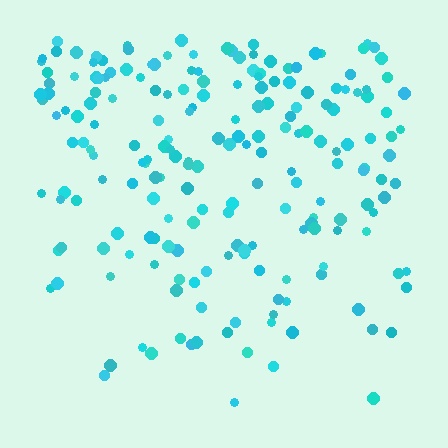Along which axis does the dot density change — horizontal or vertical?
Vertical.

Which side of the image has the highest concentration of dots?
The top.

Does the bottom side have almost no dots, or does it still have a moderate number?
Still a moderate number, just noticeably fewer than the top.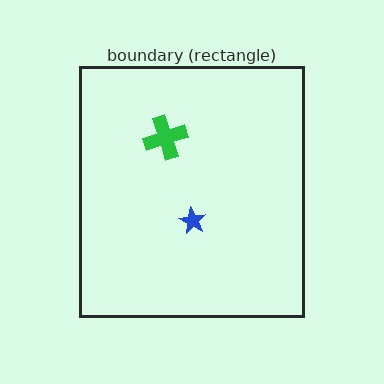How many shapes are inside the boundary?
2 inside, 0 outside.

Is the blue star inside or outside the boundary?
Inside.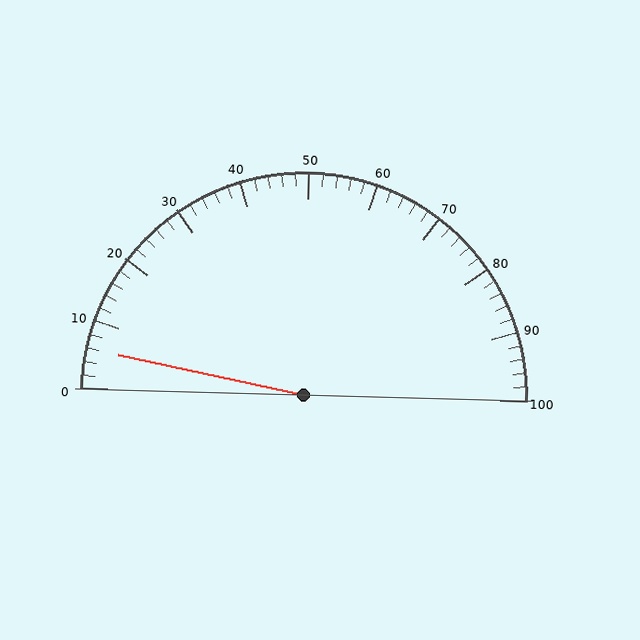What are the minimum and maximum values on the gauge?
The gauge ranges from 0 to 100.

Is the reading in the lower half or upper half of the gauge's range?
The reading is in the lower half of the range (0 to 100).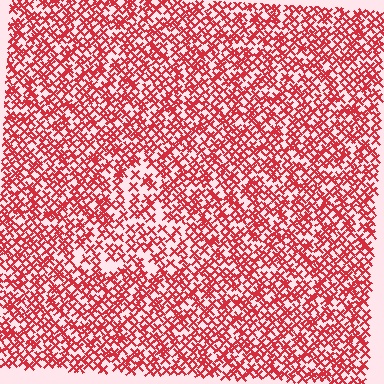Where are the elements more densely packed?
The elements are more densely packed outside the triangle boundary.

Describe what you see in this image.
The image contains small red elements arranged at two different densities. A triangle-shaped region is visible where the elements are less densely packed than the surrounding area.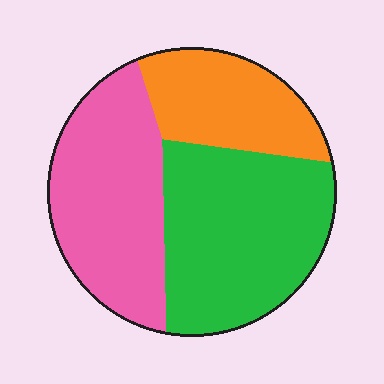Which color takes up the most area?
Green, at roughly 40%.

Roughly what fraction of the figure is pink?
Pink takes up between a quarter and a half of the figure.